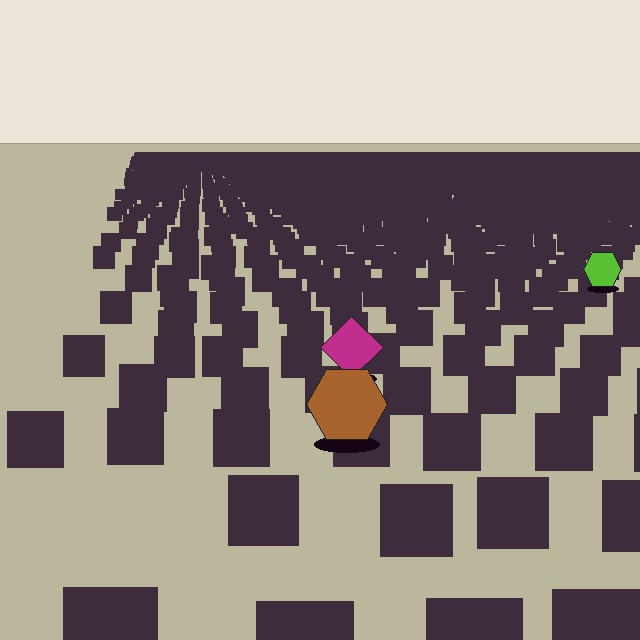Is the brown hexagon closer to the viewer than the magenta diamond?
Yes. The brown hexagon is closer — you can tell from the texture gradient: the ground texture is coarser near it.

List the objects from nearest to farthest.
From nearest to farthest: the brown hexagon, the magenta diamond, the lime hexagon.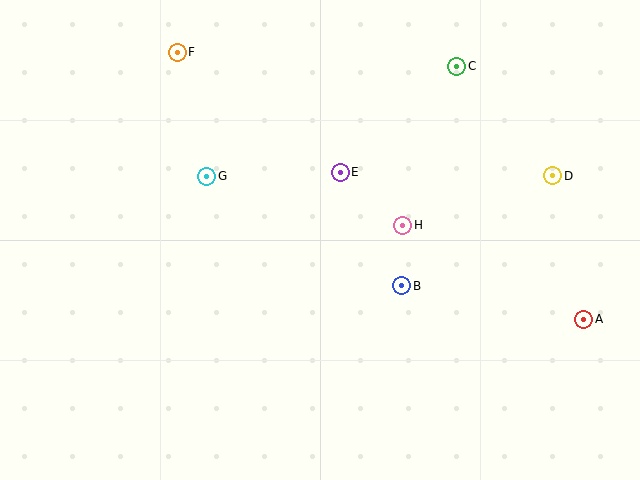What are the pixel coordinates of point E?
Point E is at (340, 172).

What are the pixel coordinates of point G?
Point G is at (207, 176).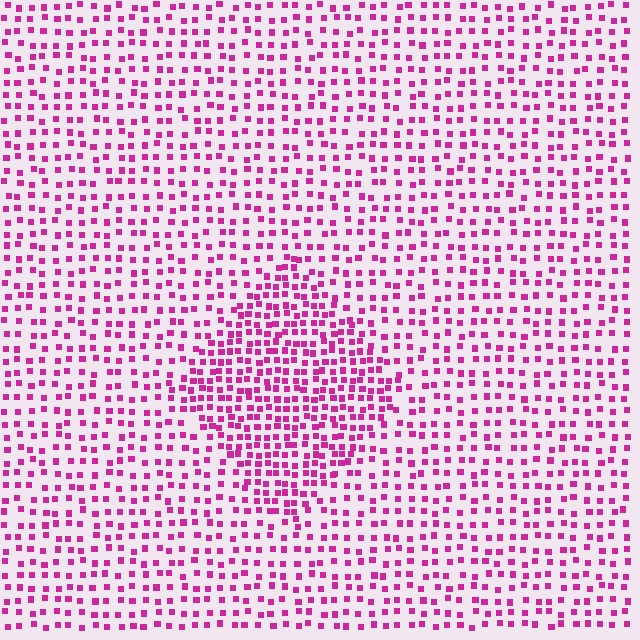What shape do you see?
I see a diamond.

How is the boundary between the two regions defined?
The boundary is defined by a change in element density (approximately 1.8x ratio). All elements are the same color, size, and shape.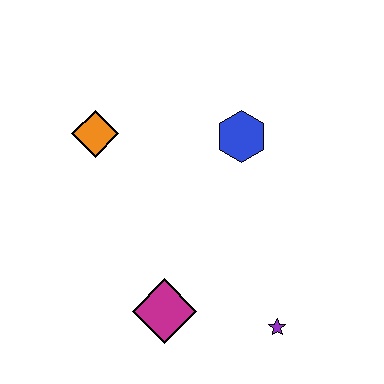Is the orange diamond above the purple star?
Yes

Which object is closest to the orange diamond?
The blue hexagon is closest to the orange diamond.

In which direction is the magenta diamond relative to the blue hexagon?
The magenta diamond is below the blue hexagon.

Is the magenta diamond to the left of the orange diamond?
No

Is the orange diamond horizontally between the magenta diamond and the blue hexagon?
No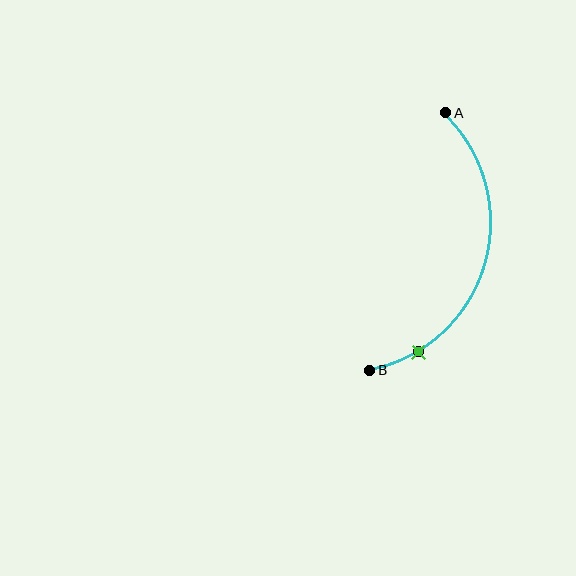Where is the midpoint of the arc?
The arc midpoint is the point on the curve farthest from the straight line joining A and B. It sits to the right of that line.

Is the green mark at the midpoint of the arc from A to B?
No. The green mark lies on the arc but is closer to endpoint B. The arc midpoint would be at the point on the curve equidistant along the arc from both A and B.